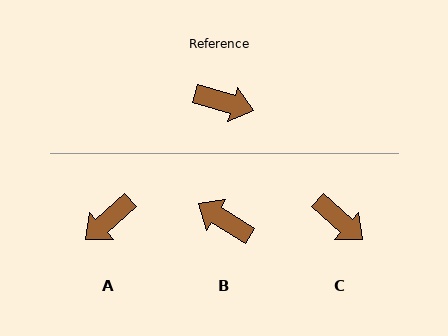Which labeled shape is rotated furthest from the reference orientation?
B, about 165 degrees away.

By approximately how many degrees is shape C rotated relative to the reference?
Approximately 25 degrees clockwise.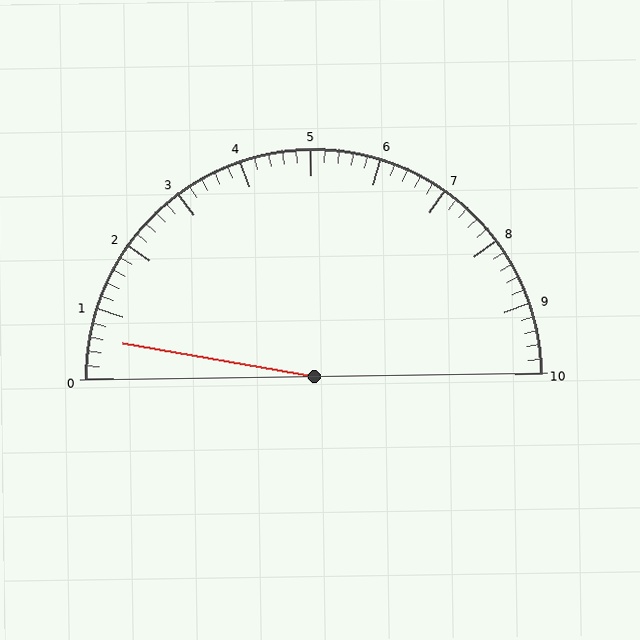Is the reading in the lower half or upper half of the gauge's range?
The reading is in the lower half of the range (0 to 10).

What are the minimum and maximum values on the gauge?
The gauge ranges from 0 to 10.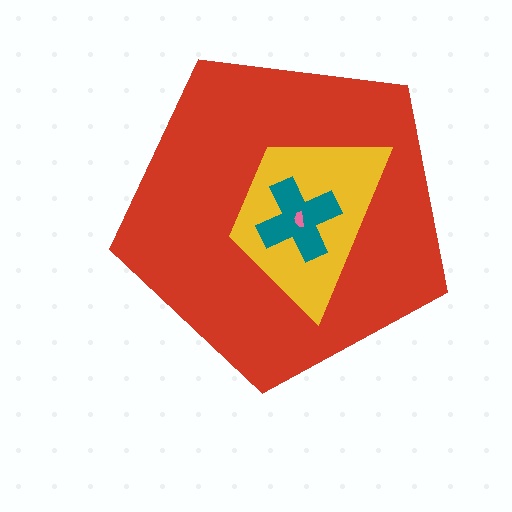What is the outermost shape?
The red pentagon.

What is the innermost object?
The pink semicircle.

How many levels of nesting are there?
4.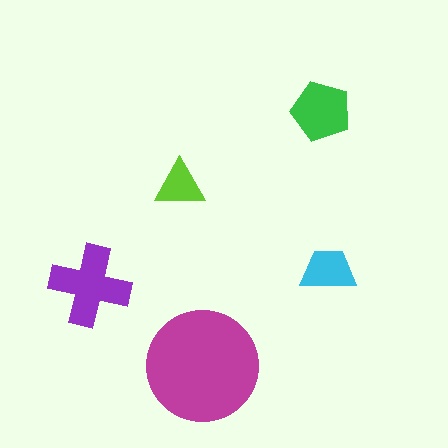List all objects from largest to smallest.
The magenta circle, the purple cross, the green pentagon, the cyan trapezoid, the lime triangle.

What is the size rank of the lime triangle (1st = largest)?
5th.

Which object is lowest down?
The magenta circle is bottommost.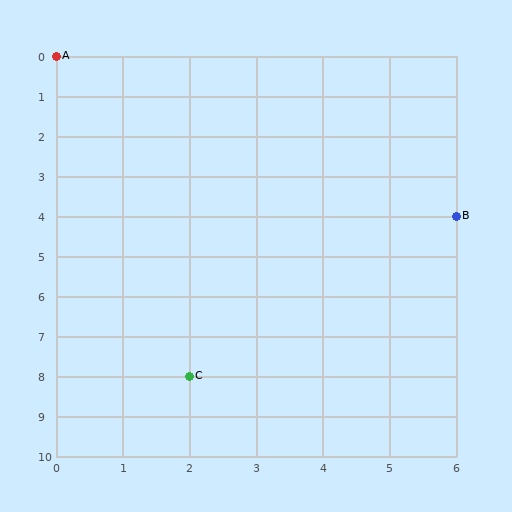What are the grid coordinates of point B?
Point B is at grid coordinates (6, 4).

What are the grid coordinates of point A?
Point A is at grid coordinates (0, 0).